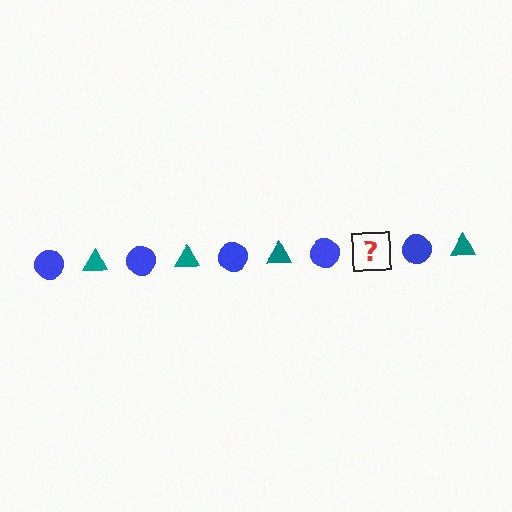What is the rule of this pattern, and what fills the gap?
The rule is that the pattern alternates between blue circle and teal triangle. The gap should be filled with a teal triangle.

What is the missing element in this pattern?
The missing element is a teal triangle.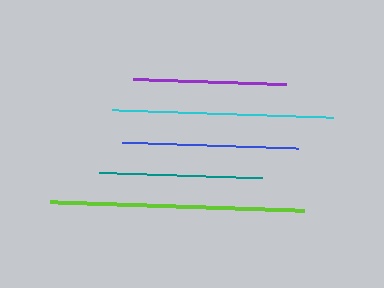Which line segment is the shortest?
The purple line is the shortest at approximately 153 pixels.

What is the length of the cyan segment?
The cyan segment is approximately 221 pixels long.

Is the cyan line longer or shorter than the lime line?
The lime line is longer than the cyan line.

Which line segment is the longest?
The lime line is the longest at approximately 254 pixels.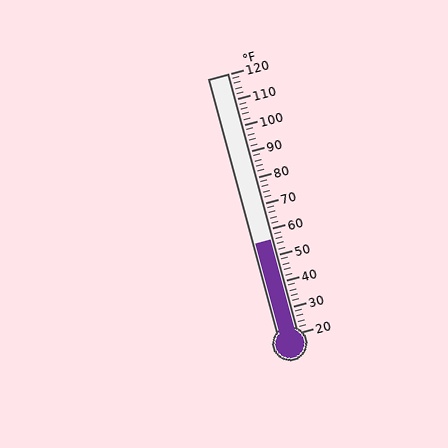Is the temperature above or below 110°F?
The temperature is below 110°F.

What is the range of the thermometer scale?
The thermometer scale ranges from 20°F to 120°F.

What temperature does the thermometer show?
The thermometer shows approximately 56°F.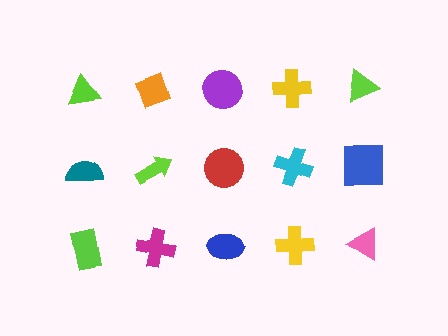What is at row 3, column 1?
A lime rectangle.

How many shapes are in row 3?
5 shapes.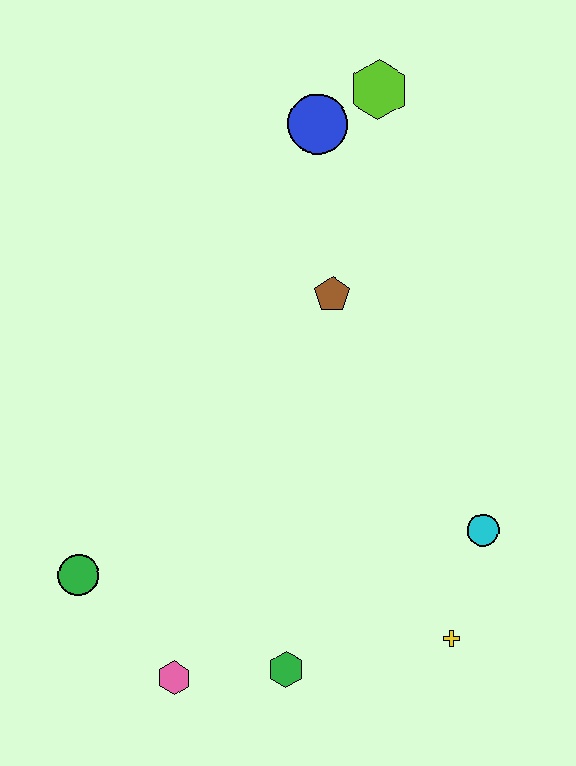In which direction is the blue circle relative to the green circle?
The blue circle is above the green circle.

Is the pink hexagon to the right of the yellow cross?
No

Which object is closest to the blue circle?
The lime hexagon is closest to the blue circle.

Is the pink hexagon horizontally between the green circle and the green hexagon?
Yes